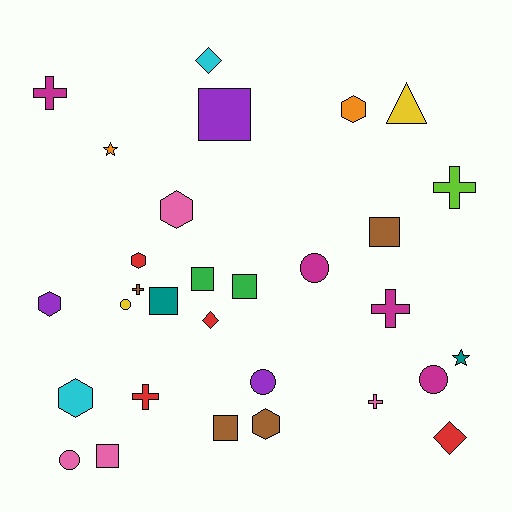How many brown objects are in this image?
There are 4 brown objects.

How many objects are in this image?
There are 30 objects.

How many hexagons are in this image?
There are 6 hexagons.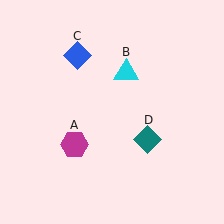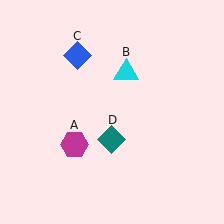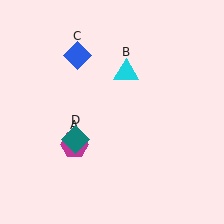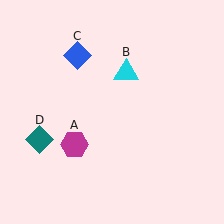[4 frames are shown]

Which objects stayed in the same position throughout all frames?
Magenta hexagon (object A) and cyan triangle (object B) and blue diamond (object C) remained stationary.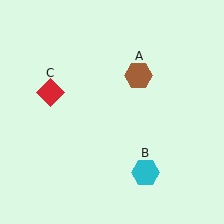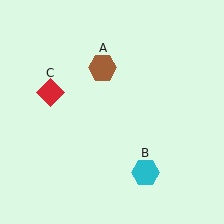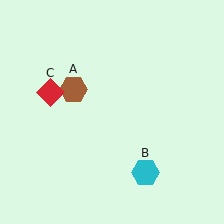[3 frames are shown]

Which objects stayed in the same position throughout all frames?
Cyan hexagon (object B) and red diamond (object C) remained stationary.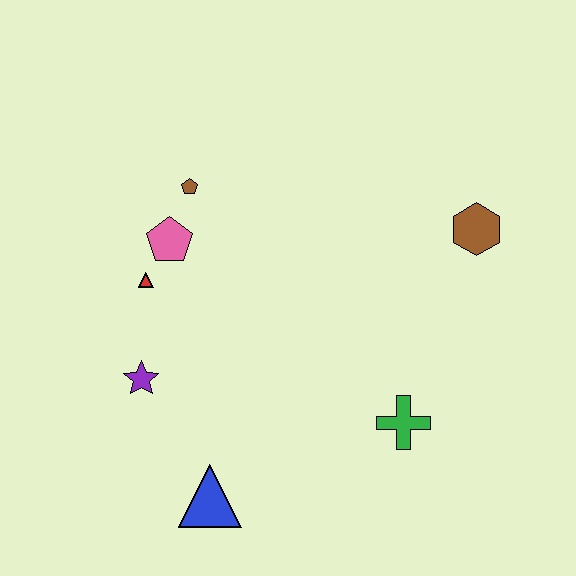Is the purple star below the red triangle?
Yes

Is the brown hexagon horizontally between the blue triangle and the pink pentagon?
No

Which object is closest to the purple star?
The red triangle is closest to the purple star.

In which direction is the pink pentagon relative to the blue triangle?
The pink pentagon is above the blue triangle.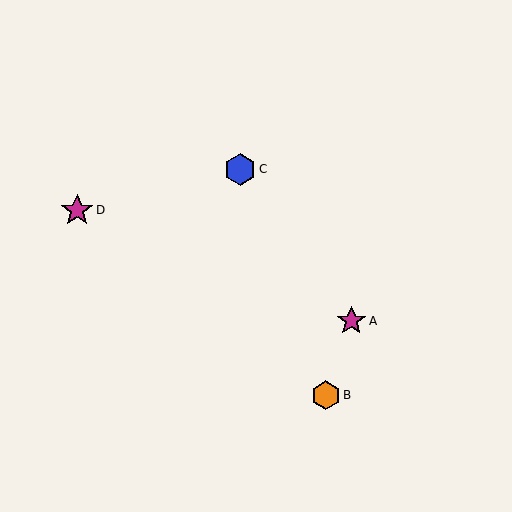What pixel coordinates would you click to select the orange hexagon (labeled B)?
Click at (326, 395) to select the orange hexagon B.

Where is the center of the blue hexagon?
The center of the blue hexagon is at (240, 169).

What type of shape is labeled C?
Shape C is a blue hexagon.